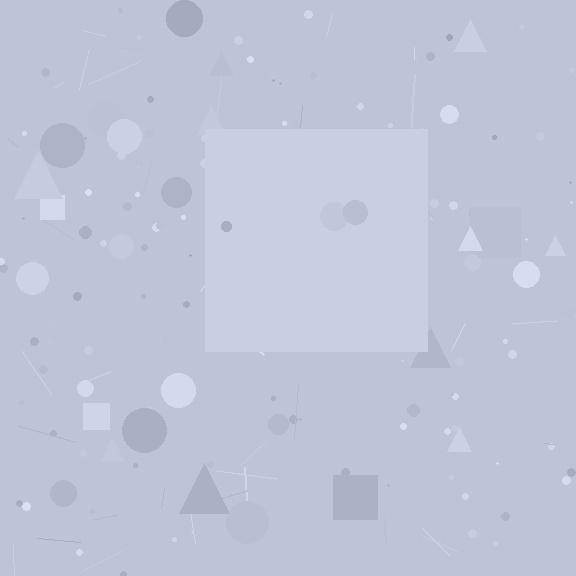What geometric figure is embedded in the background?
A square is embedded in the background.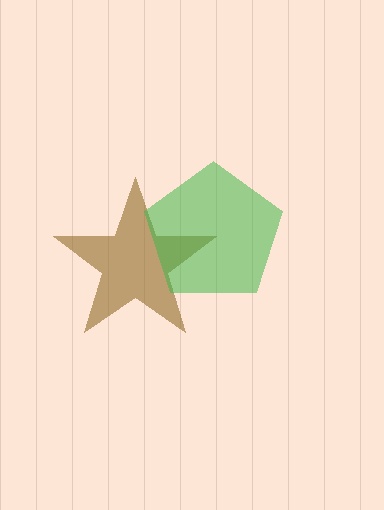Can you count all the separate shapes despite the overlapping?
Yes, there are 2 separate shapes.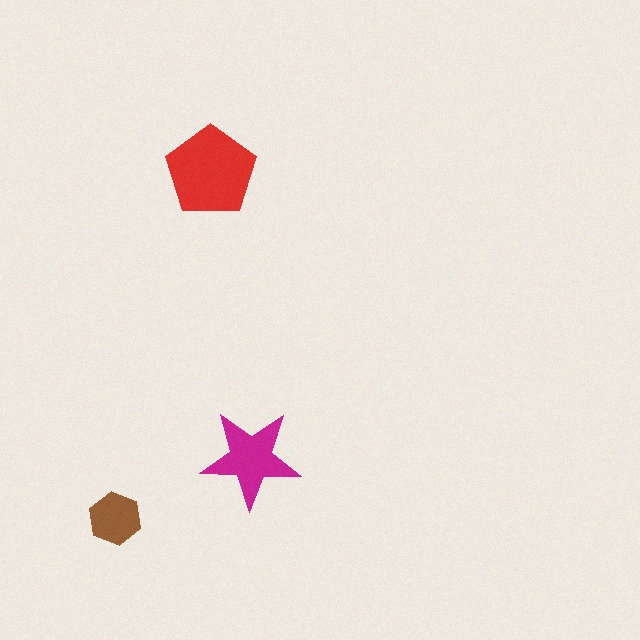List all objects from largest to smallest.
The red pentagon, the magenta star, the brown hexagon.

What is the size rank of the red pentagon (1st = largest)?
1st.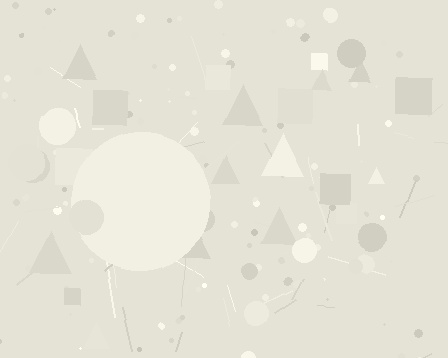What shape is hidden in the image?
A circle is hidden in the image.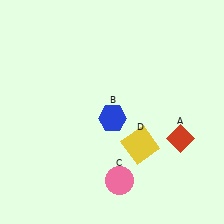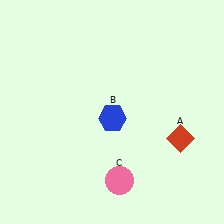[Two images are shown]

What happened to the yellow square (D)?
The yellow square (D) was removed in Image 2. It was in the bottom-right area of Image 1.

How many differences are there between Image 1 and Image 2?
There is 1 difference between the two images.